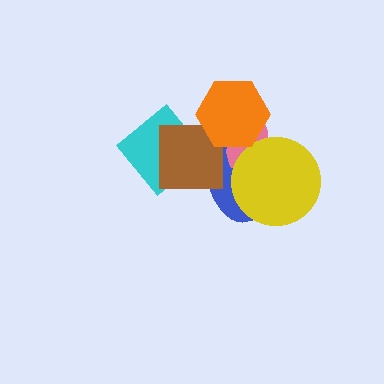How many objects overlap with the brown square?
4 objects overlap with the brown square.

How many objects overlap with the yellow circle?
2 objects overlap with the yellow circle.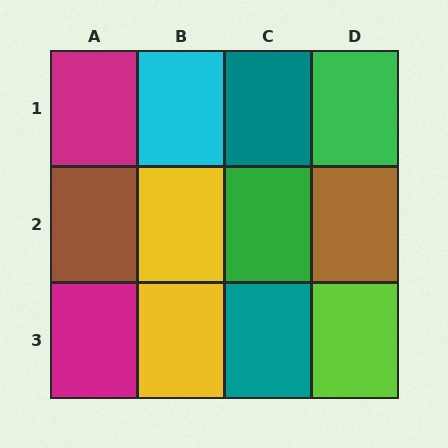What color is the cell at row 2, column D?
Brown.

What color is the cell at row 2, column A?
Brown.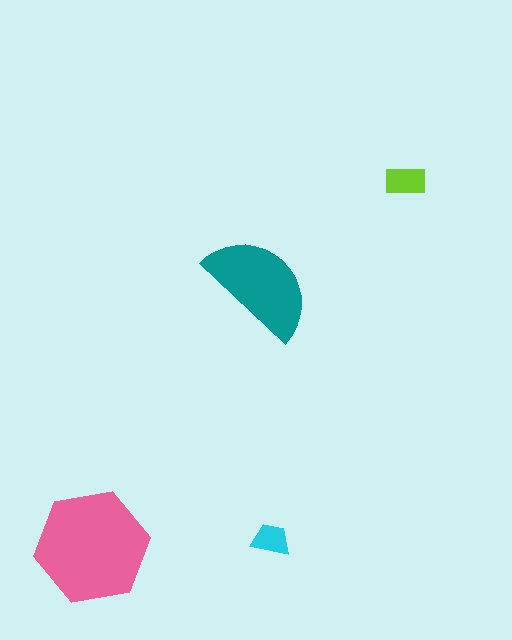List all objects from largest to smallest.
The pink hexagon, the teal semicircle, the lime rectangle, the cyan trapezoid.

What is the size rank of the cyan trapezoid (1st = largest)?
4th.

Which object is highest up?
The lime rectangle is topmost.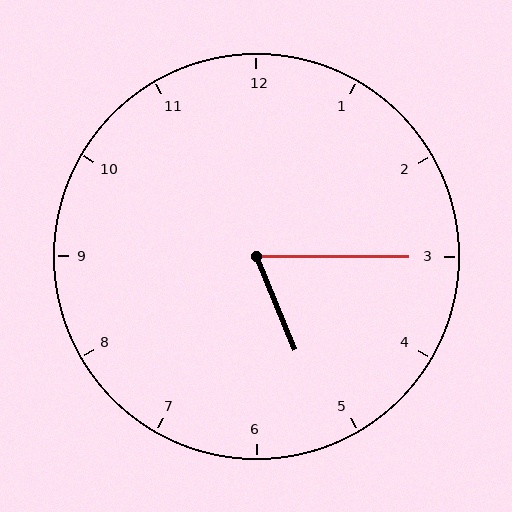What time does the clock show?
5:15.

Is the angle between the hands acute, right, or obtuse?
It is acute.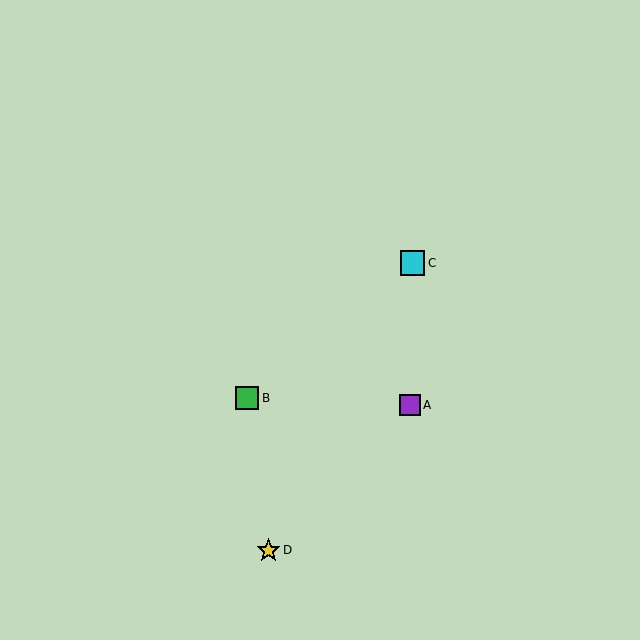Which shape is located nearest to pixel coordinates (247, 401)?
The green square (labeled B) at (247, 398) is nearest to that location.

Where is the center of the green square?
The center of the green square is at (247, 398).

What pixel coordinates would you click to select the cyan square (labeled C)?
Click at (413, 263) to select the cyan square C.